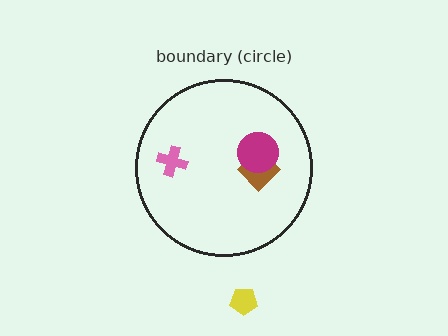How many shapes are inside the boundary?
3 inside, 1 outside.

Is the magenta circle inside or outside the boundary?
Inside.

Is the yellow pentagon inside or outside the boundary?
Outside.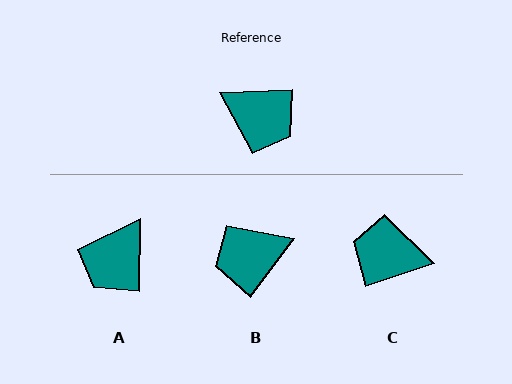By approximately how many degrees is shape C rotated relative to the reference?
Approximately 163 degrees clockwise.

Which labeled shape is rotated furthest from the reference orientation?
C, about 163 degrees away.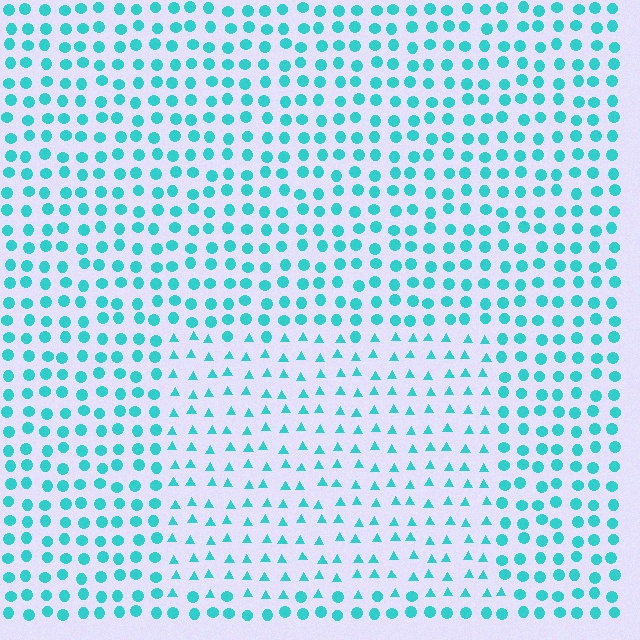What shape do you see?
I see a rectangle.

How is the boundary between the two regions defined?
The boundary is defined by a change in element shape: triangles inside vs. circles outside. All elements share the same color and spacing.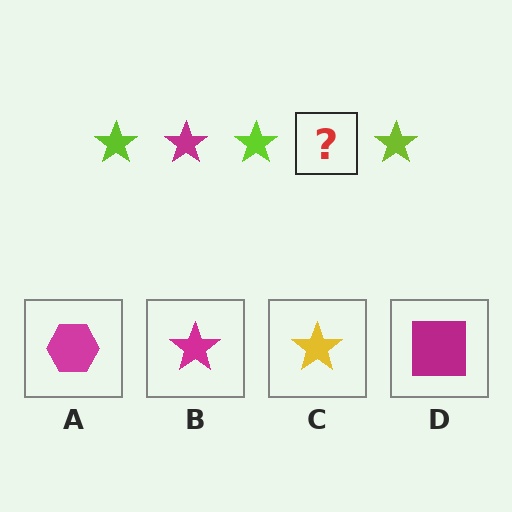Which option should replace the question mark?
Option B.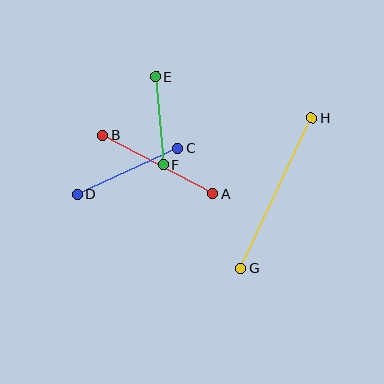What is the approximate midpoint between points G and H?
The midpoint is at approximately (276, 193) pixels.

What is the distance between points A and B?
The distance is approximately 125 pixels.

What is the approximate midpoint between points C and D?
The midpoint is at approximately (127, 171) pixels.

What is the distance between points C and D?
The distance is approximately 110 pixels.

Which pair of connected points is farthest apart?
Points G and H are farthest apart.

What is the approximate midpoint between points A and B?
The midpoint is at approximately (158, 164) pixels.